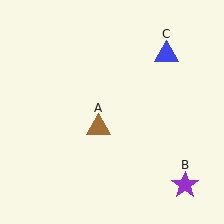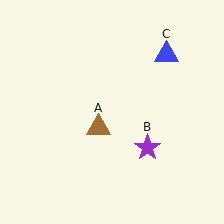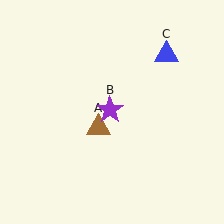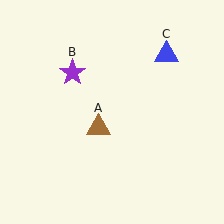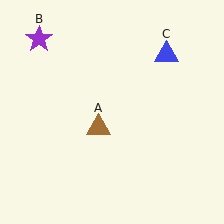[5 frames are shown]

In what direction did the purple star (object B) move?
The purple star (object B) moved up and to the left.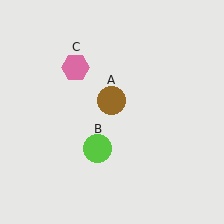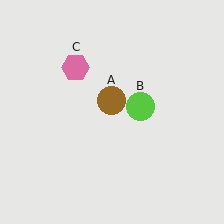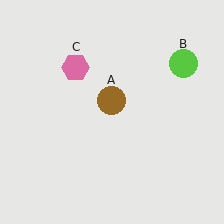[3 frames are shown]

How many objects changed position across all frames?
1 object changed position: lime circle (object B).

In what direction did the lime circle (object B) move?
The lime circle (object B) moved up and to the right.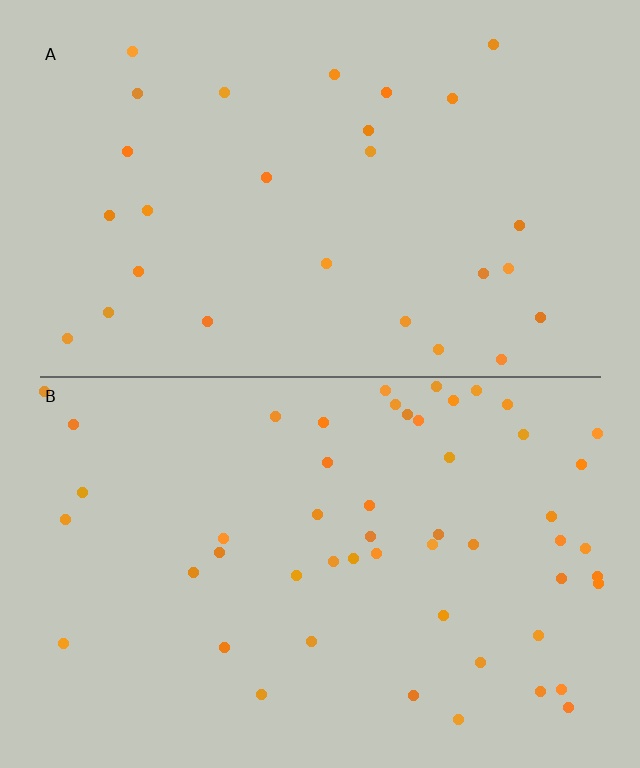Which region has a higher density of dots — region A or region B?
B (the bottom).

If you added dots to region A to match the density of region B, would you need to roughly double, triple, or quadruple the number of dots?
Approximately double.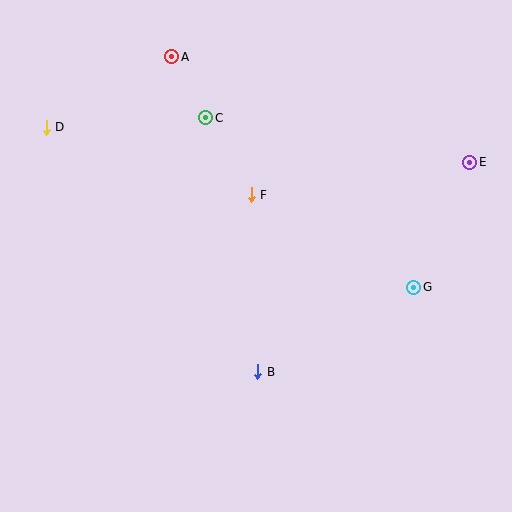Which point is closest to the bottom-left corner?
Point B is closest to the bottom-left corner.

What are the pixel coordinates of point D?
Point D is at (46, 127).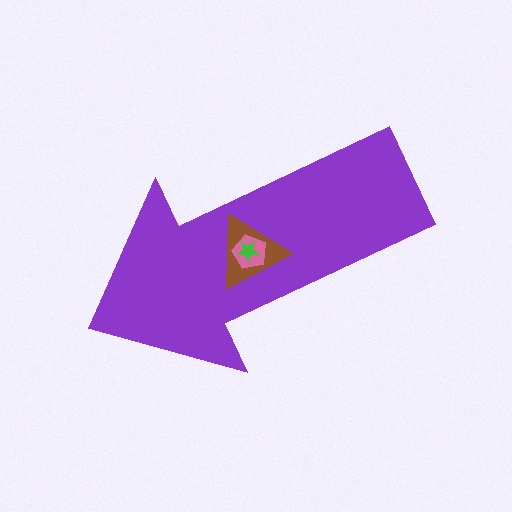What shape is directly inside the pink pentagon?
The green star.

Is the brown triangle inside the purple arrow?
Yes.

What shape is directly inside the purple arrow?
The brown triangle.